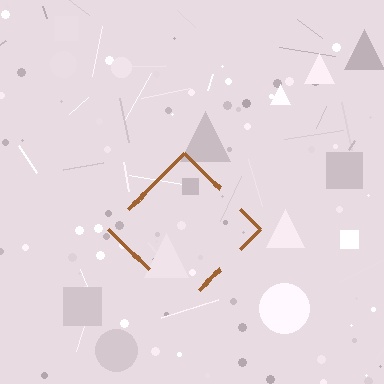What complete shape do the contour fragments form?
The contour fragments form a diamond.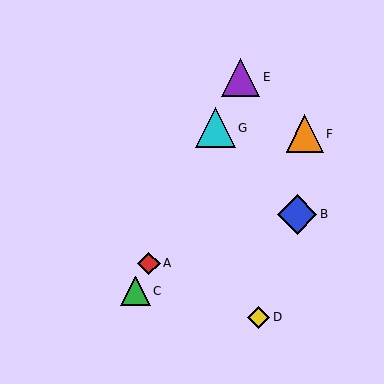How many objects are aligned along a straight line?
4 objects (A, C, E, G) are aligned along a straight line.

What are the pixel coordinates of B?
Object B is at (297, 214).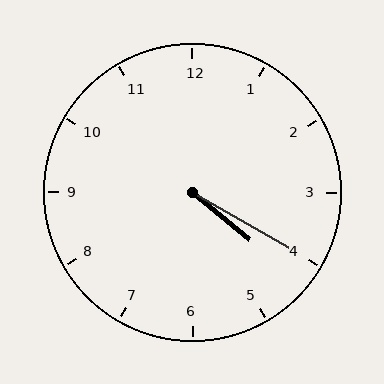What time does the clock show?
4:20.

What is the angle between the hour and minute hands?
Approximately 10 degrees.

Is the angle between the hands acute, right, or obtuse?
It is acute.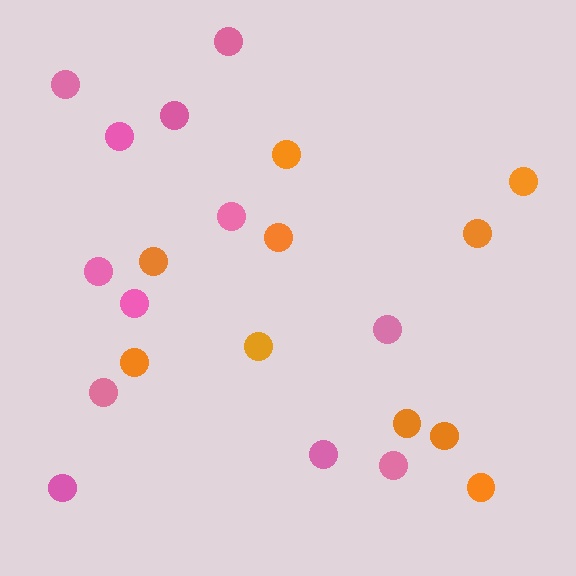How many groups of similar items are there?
There are 2 groups: one group of pink circles (12) and one group of orange circles (10).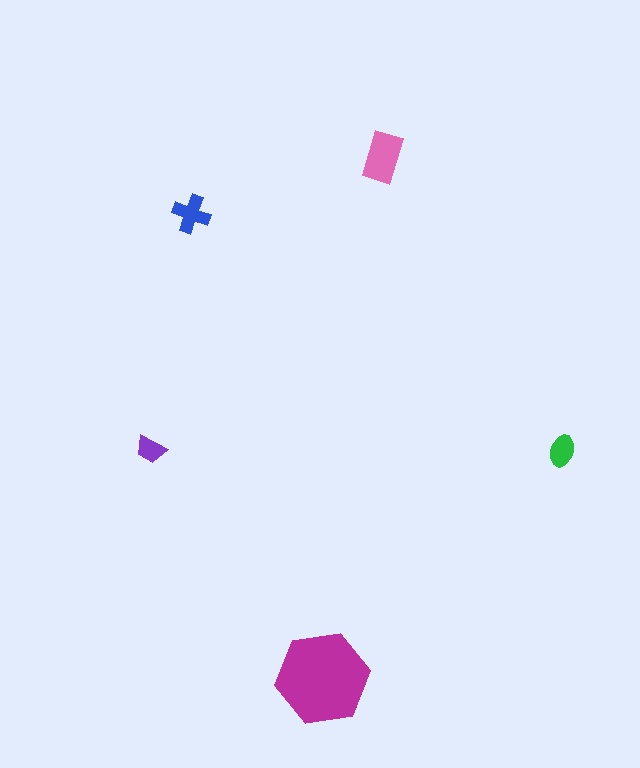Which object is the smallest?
The purple trapezoid.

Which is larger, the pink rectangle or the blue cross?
The pink rectangle.